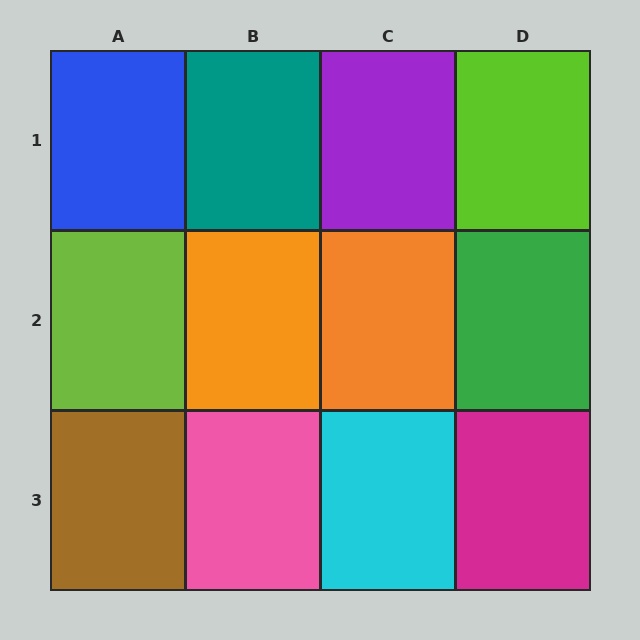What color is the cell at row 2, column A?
Lime.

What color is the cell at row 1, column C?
Purple.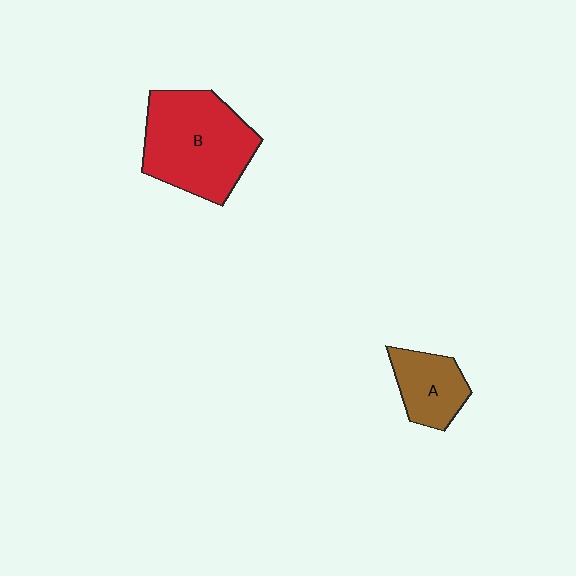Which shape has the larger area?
Shape B (red).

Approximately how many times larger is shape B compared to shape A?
Approximately 2.1 times.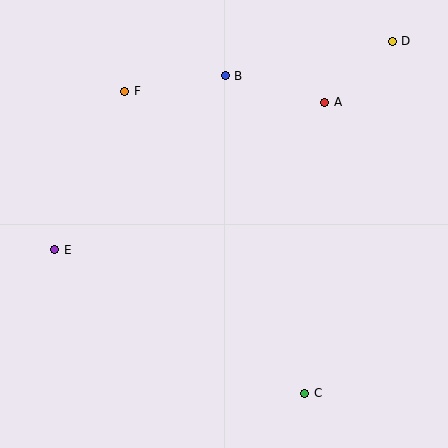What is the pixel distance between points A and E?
The distance between A and E is 308 pixels.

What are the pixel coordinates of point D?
Point D is at (392, 41).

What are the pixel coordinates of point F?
Point F is at (125, 91).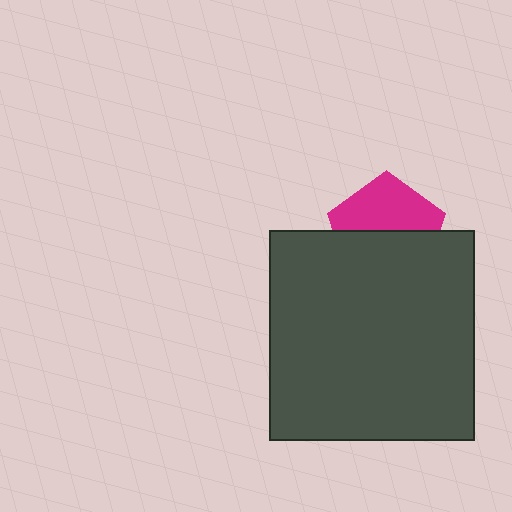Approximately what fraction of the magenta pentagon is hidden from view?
Roughly 53% of the magenta pentagon is hidden behind the dark gray rectangle.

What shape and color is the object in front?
The object in front is a dark gray rectangle.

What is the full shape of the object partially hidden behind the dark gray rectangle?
The partially hidden object is a magenta pentagon.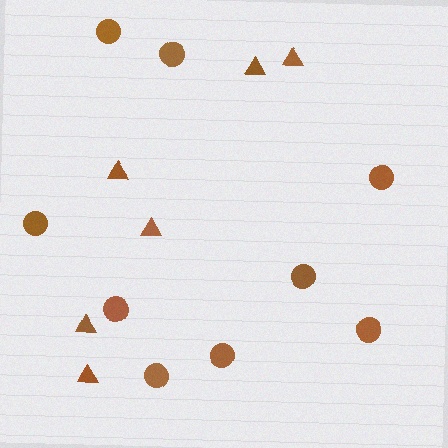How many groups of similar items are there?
There are 2 groups: one group of circles (9) and one group of triangles (6).